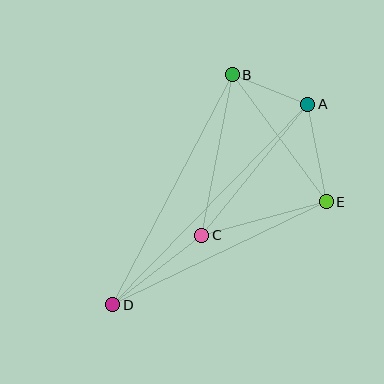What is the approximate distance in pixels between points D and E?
The distance between D and E is approximately 237 pixels.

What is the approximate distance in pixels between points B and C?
The distance between B and C is approximately 164 pixels.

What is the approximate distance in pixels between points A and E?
The distance between A and E is approximately 99 pixels.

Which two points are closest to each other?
Points A and B are closest to each other.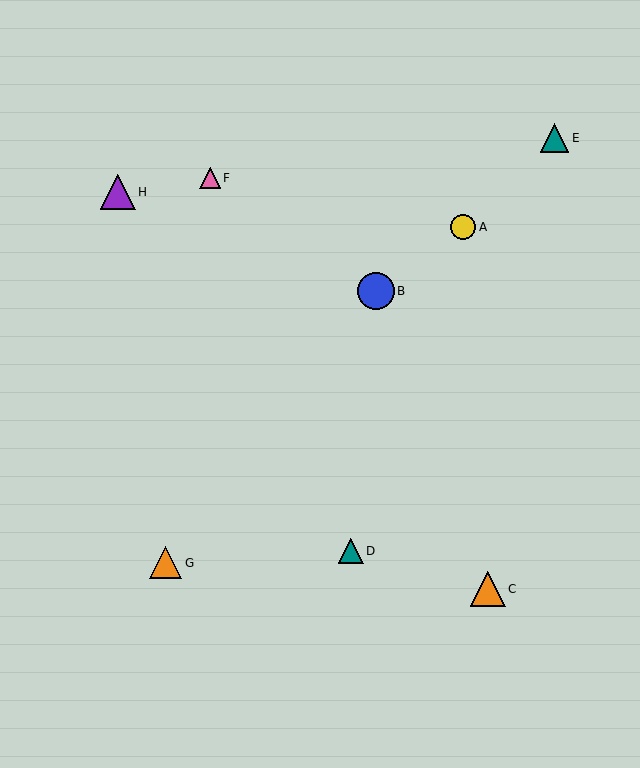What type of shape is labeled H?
Shape H is a purple triangle.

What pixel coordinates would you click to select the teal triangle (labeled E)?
Click at (555, 138) to select the teal triangle E.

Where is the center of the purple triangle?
The center of the purple triangle is at (118, 192).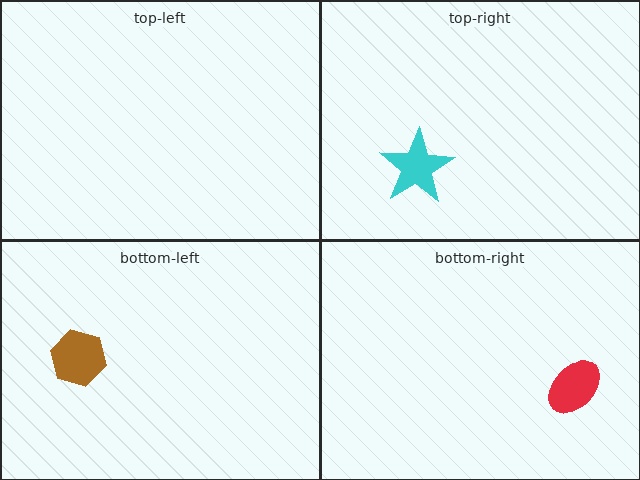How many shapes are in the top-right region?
1.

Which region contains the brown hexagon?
The bottom-left region.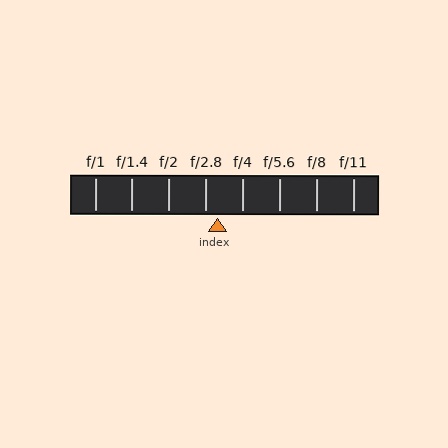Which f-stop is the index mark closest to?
The index mark is closest to f/2.8.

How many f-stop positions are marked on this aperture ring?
There are 8 f-stop positions marked.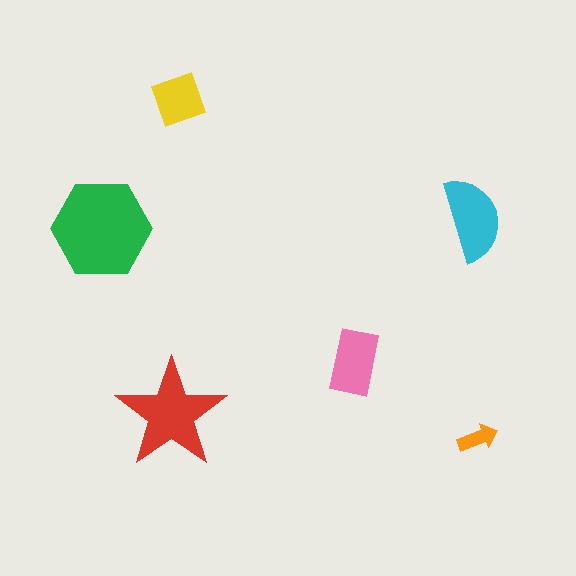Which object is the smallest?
The orange arrow.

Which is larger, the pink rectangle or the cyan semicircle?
The cyan semicircle.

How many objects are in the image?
There are 6 objects in the image.